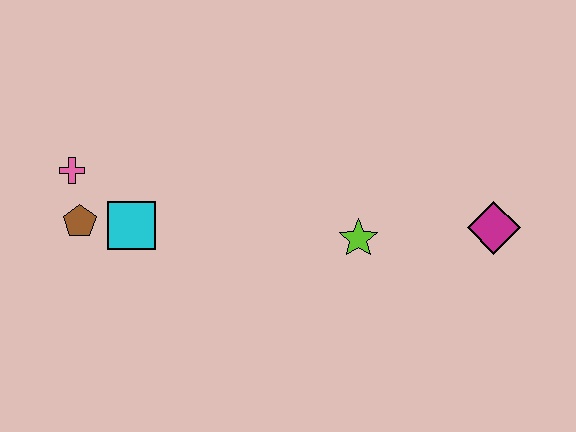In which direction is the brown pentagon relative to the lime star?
The brown pentagon is to the left of the lime star.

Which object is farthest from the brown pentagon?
The magenta diamond is farthest from the brown pentagon.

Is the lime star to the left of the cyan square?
No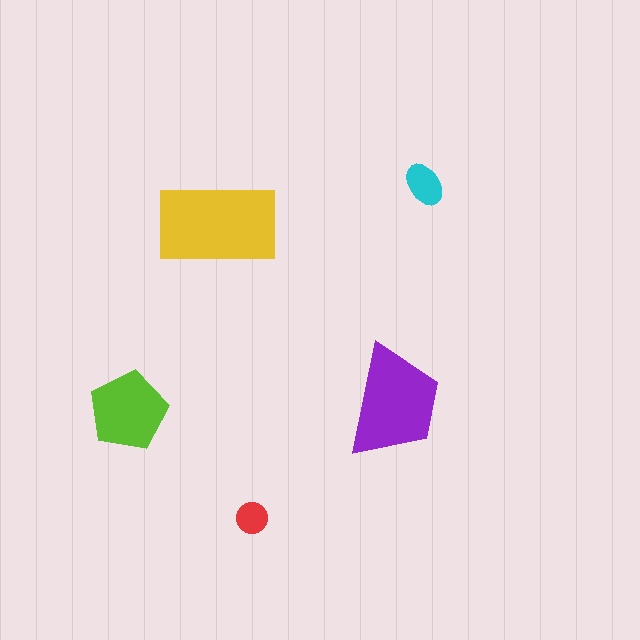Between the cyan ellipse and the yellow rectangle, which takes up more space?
The yellow rectangle.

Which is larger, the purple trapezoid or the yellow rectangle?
The yellow rectangle.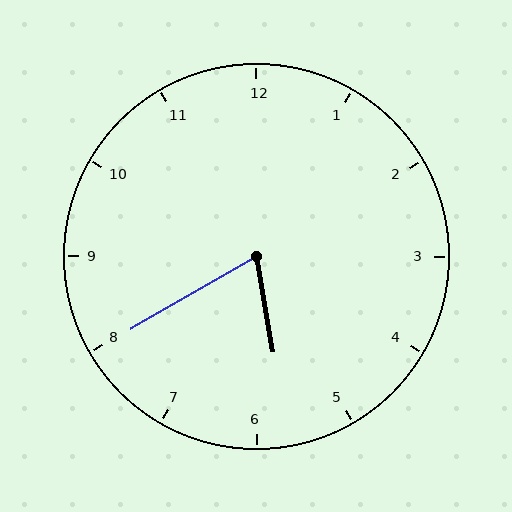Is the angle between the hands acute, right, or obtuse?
It is acute.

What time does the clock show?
5:40.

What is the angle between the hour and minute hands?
Approximately 70 degrees.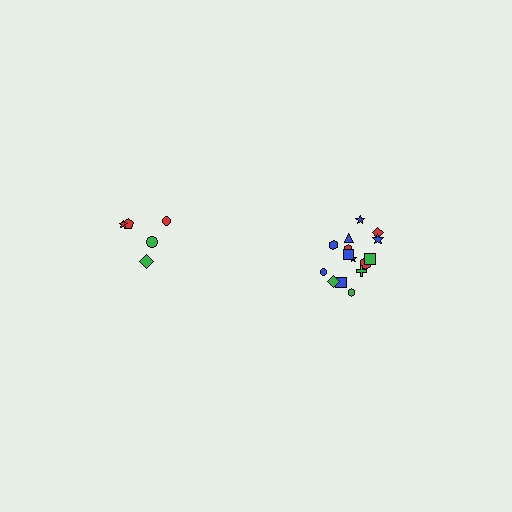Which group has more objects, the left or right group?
The right group.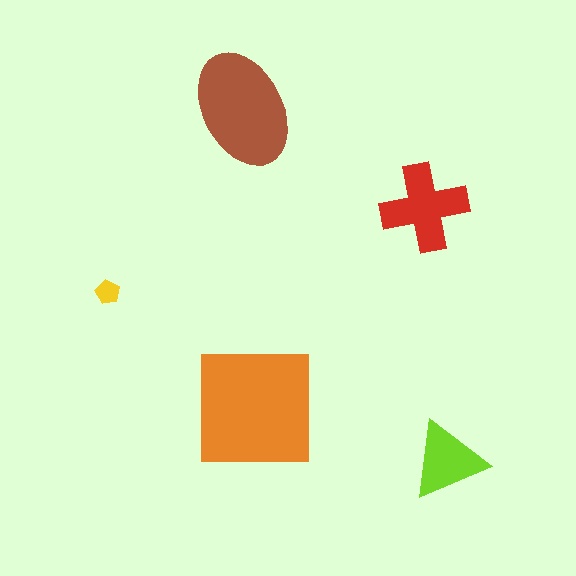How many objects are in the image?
There are 5 objects in the image.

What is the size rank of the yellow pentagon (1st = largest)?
5th.